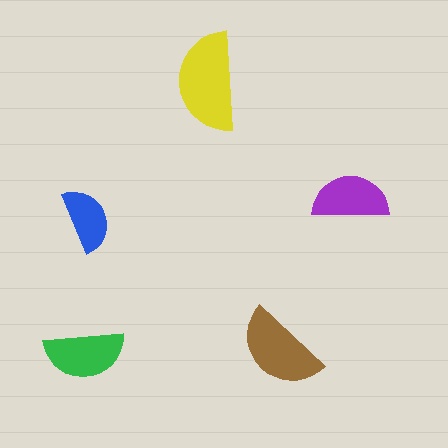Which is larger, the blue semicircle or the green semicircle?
The green one.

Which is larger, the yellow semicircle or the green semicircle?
The yellow one.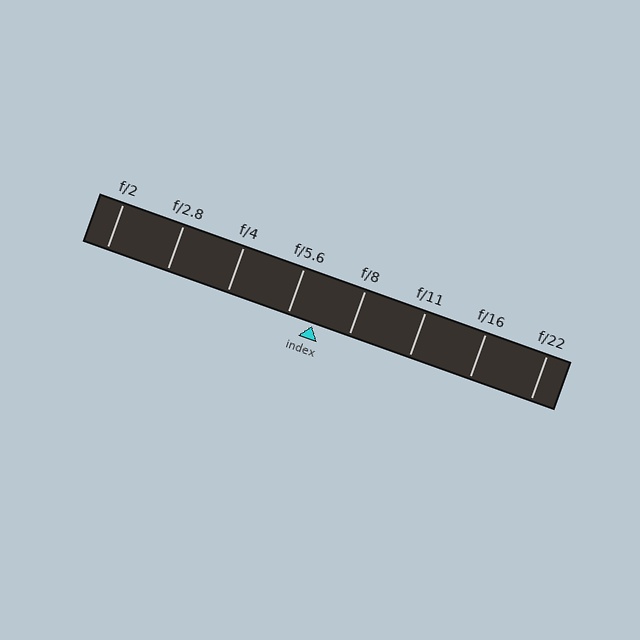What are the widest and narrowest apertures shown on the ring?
The widest aperture shown is f/2 and the narrowest is f/22.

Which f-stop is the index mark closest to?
The index mark is closest to f/5.6.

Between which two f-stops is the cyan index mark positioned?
The index mark is between f/5.6 and f/8.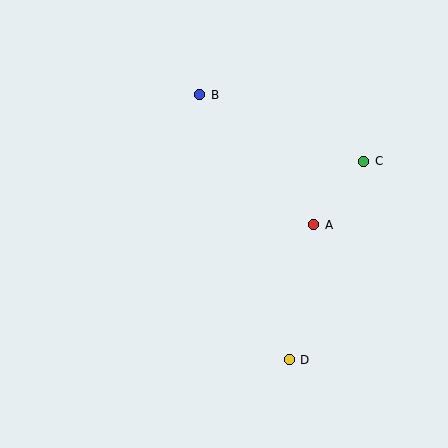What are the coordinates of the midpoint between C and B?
The midpoint between C and B is at (282, 128).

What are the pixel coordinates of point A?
Point A is at (314, 225).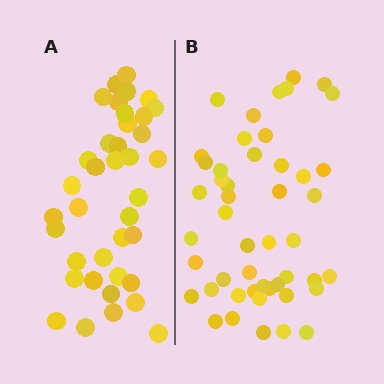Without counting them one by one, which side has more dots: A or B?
Region B (the right region) has more dots.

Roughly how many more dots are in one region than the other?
Region B has roughly 10 or so more dots than region A.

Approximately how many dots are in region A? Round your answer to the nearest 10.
About 40 dots. (The exact count is 38, which rounds to 40.)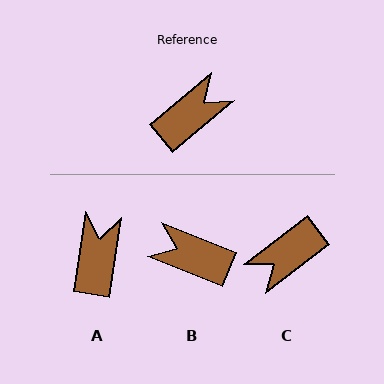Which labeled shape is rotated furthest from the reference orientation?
C, about 178 degrees away.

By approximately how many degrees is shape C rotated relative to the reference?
Approximately 178 degrees counter-clockwise.